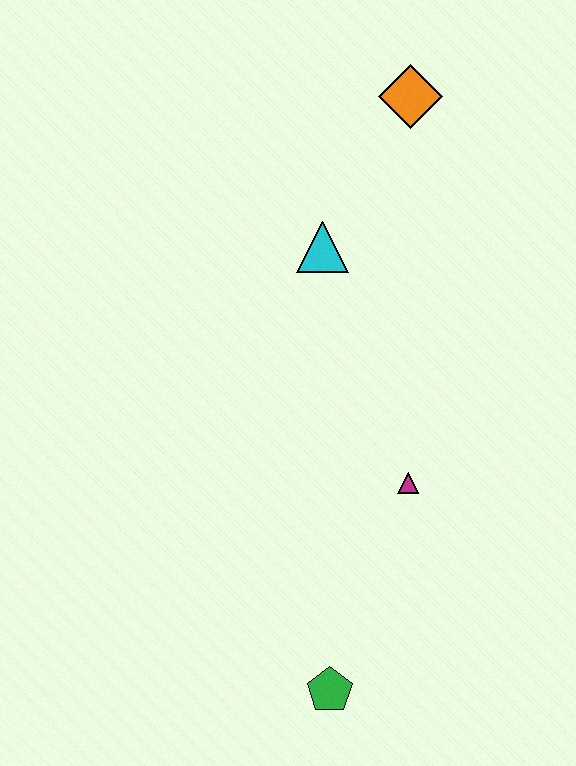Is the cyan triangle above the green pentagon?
Yes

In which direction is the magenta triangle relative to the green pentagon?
The magenta triangle is above the green pentagon.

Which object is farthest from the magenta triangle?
The orange diamond is farthest from the magenta triangle.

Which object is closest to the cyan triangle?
The orange diamond is closest to the cyan triangle.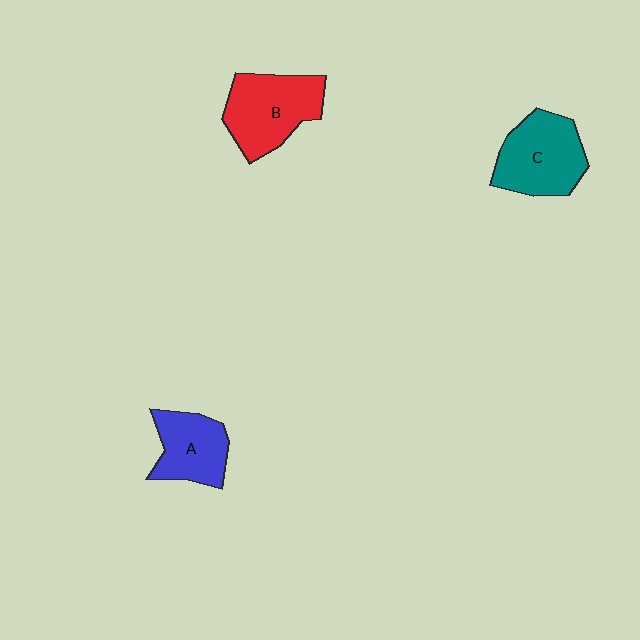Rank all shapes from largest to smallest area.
From largest to smallest: B (red), C (teal), A (blue).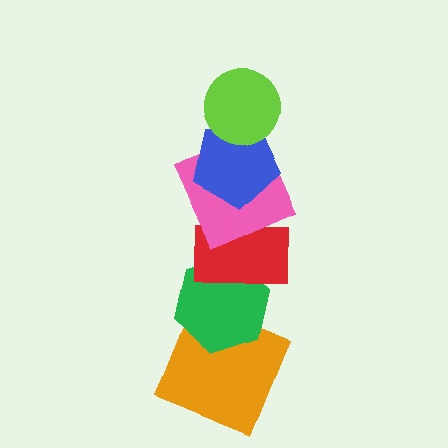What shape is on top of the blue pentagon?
The lime circle is on top of the blue pentagon.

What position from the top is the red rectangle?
The red rectangle is 4th from the top.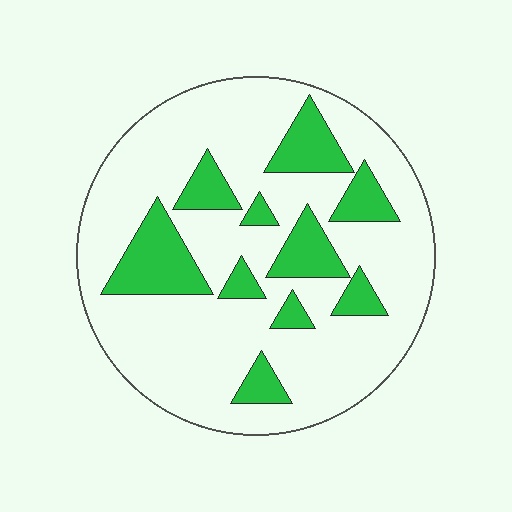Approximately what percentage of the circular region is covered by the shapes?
Approximately 25%.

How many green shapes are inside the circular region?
10.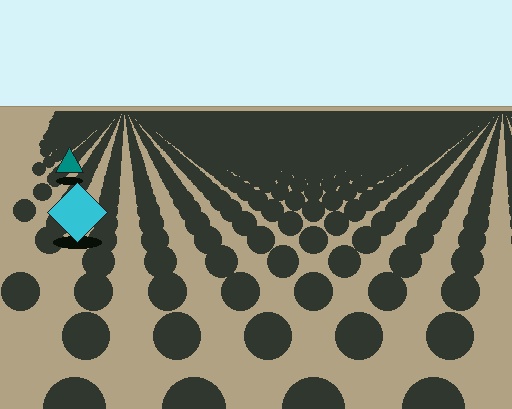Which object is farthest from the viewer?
The teal triangle is farthest from the viewer. It appears smaller and the ground texture around it is denser.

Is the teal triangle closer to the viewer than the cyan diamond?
No. The cyan diamond is closer — you can tell from the texture gradient: the ground texture is coarser near it.